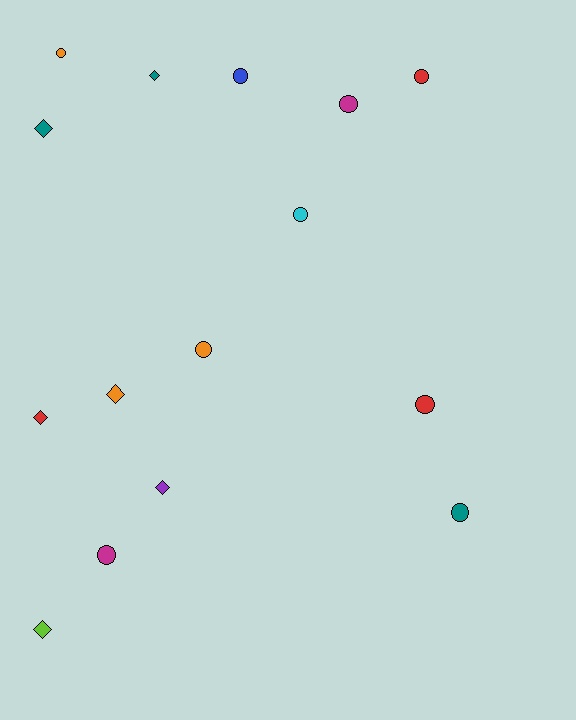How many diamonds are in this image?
There are 6 diamonds.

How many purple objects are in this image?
There is 1 purple object.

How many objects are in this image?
There are 15 objects.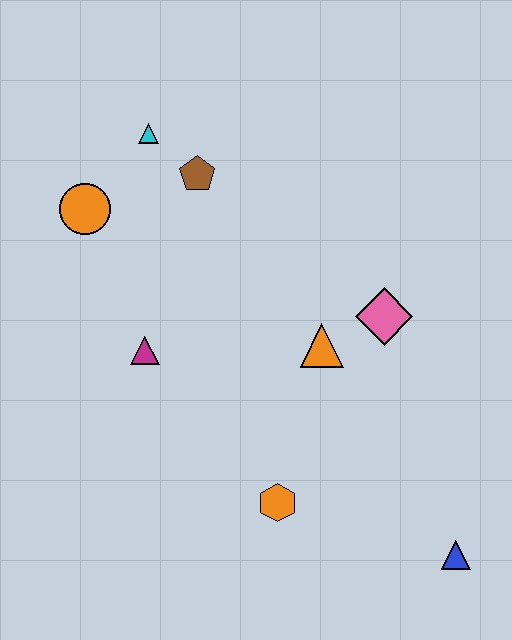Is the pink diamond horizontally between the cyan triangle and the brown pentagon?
No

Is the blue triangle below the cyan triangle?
Yes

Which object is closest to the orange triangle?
The pink diamond is closest to the orange triangle.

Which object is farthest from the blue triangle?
The cyan triangle is farthest from the blue triangle.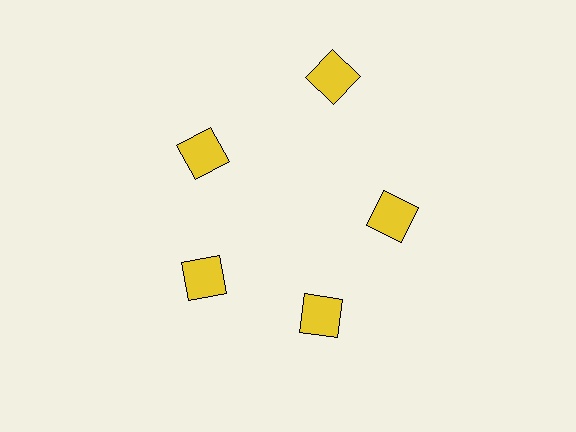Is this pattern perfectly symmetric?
No. The 5 yellow squares are arranged in a ring, but one element near the 1 o'clock position is pushed outward from the center, breaking the 5-fold rotational symmetry.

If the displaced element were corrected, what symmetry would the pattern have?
It would have 5-fold rotational symmetry — the pattern would map onto itself every 72 degrees.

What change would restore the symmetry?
The symmetry would be restored by moving it inward, back onto the ring so that all 5 squares sit at equal angles and equal distance from the center.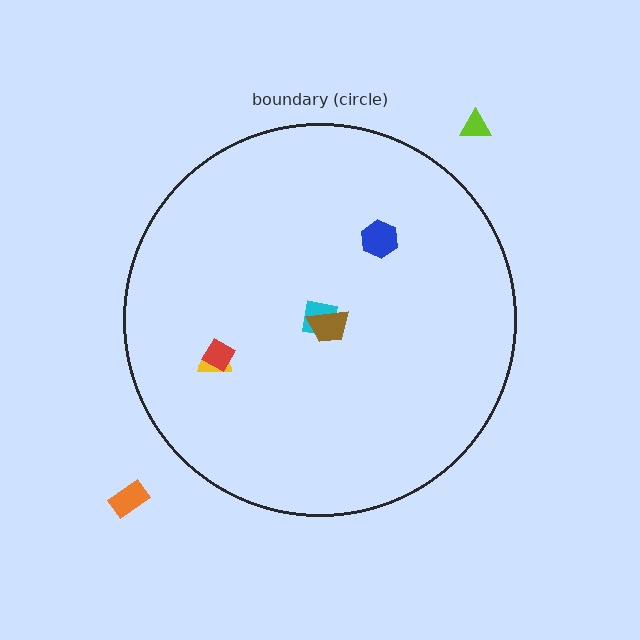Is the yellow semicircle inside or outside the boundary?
Inside.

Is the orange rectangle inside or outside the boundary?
Outside.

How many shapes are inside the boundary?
5 inside, 2 outside.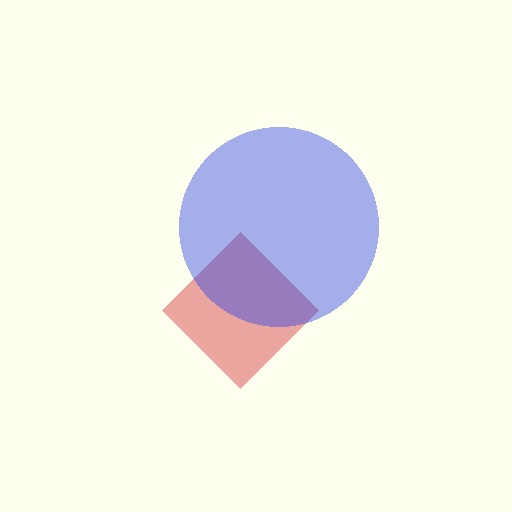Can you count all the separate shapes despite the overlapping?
Yes, there are 2 separate shapes.